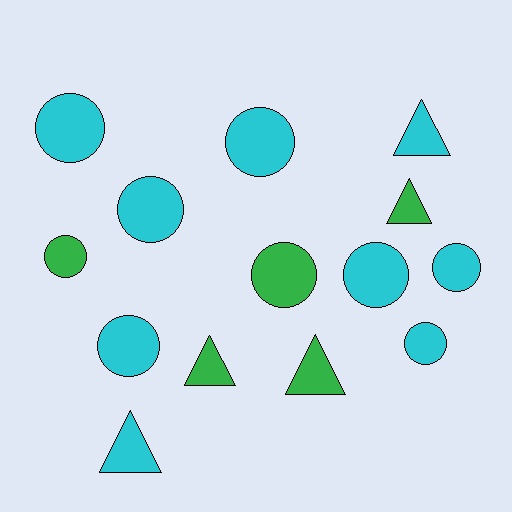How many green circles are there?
There are 2 green circles.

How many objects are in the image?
There are 14 objects.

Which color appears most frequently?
Cyan, with 9 objects.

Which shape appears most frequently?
Circle, with 9 objects.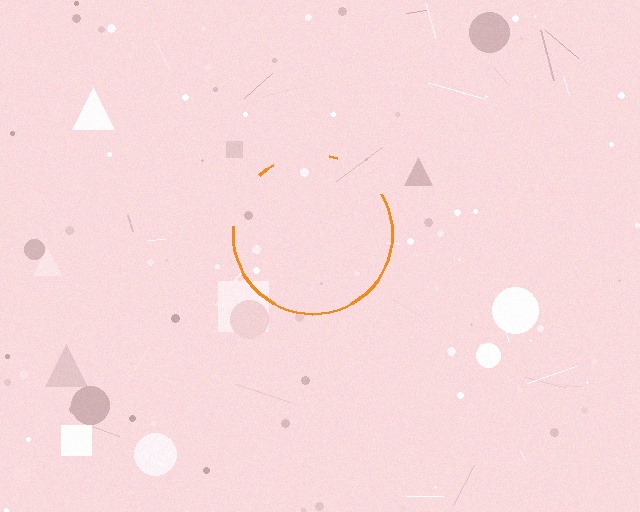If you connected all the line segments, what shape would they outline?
They would outline a circle.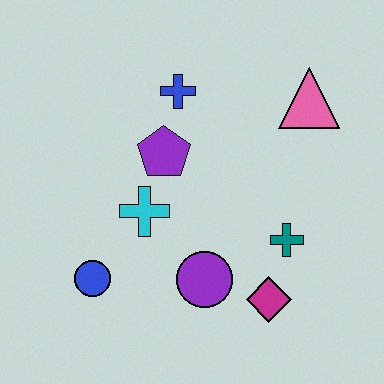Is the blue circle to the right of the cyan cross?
No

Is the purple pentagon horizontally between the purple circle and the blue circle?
Yes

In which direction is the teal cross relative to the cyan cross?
The teal cross is to the right of the cyan cross.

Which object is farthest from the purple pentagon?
The magenta diamond is farthest from the purple pentagon.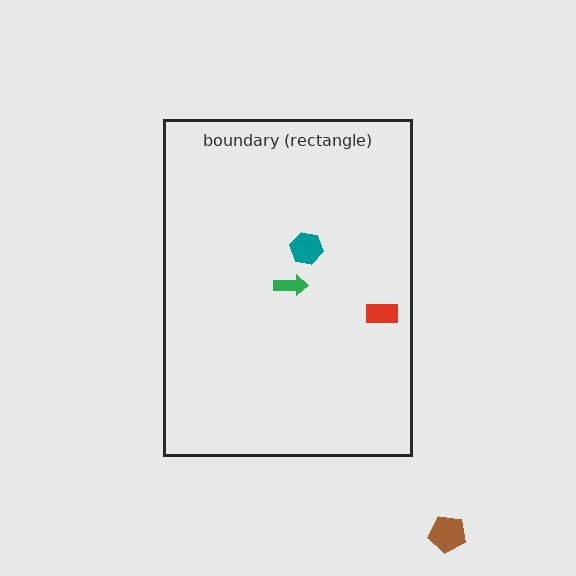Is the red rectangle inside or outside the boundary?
Inside.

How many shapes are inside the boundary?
3 inside, 1 outside.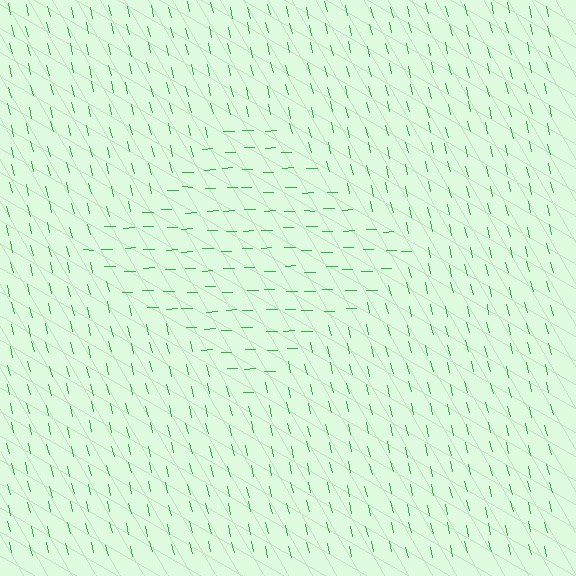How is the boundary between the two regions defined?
The boundary is defined purely by a change in line orientation (approximately 78 degrees difference). All lines are the same color and thickness.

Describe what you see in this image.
The image is filled with small green line segments. A diamond region in the image has lines oriented differently from the surrounding lines, creating a visible texture boundary.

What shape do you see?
I see a diamond.